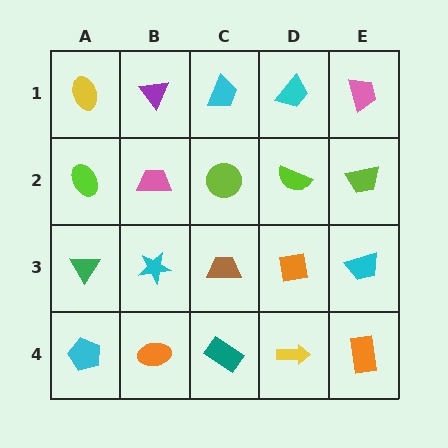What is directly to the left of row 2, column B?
A lime ellipse.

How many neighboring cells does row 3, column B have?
4.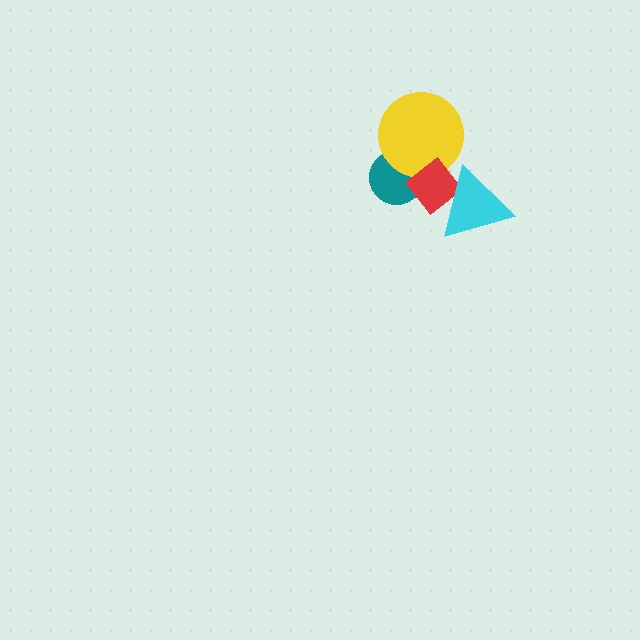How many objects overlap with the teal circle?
3 objects overlap with the teal circle.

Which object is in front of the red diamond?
The cyan triangle is in front of the red diamond.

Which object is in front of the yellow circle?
The red diamond is in front of the yellow circle.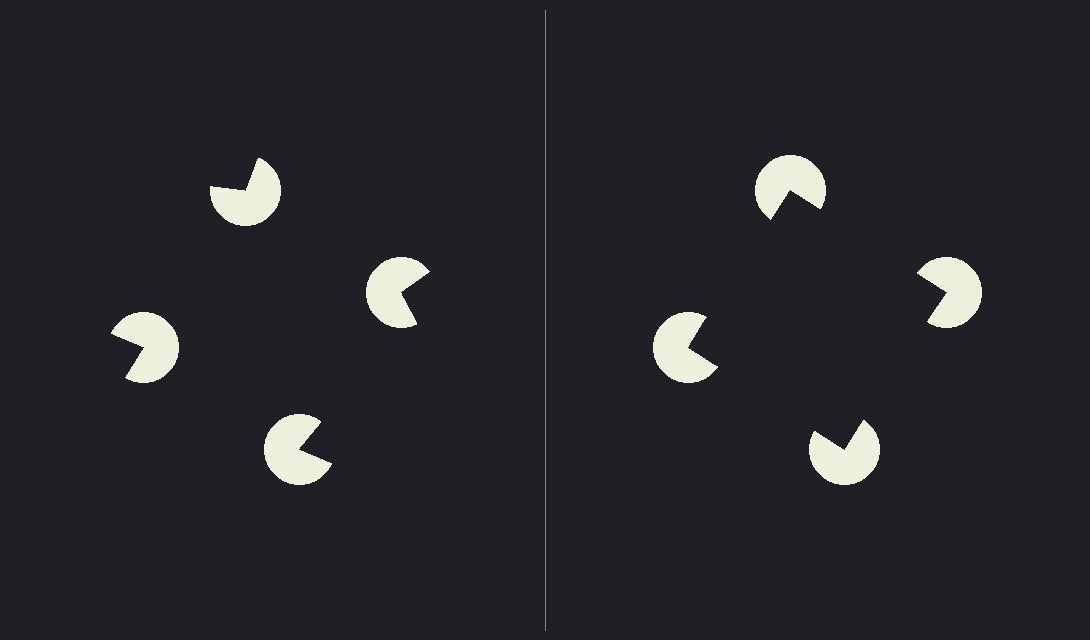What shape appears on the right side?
An illusory square.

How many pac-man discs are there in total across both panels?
8 — 4 on each side.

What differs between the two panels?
The pac-man discs are positioned identically on both sides; only the wedge orientations differ. On the right they align to a square; on the left they are misaligned.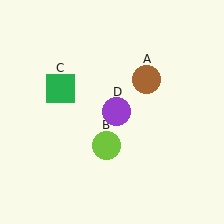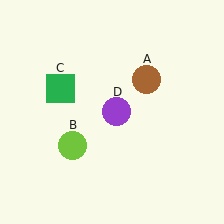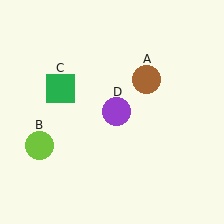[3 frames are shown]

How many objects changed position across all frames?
1 object changed position: lime circle (object B).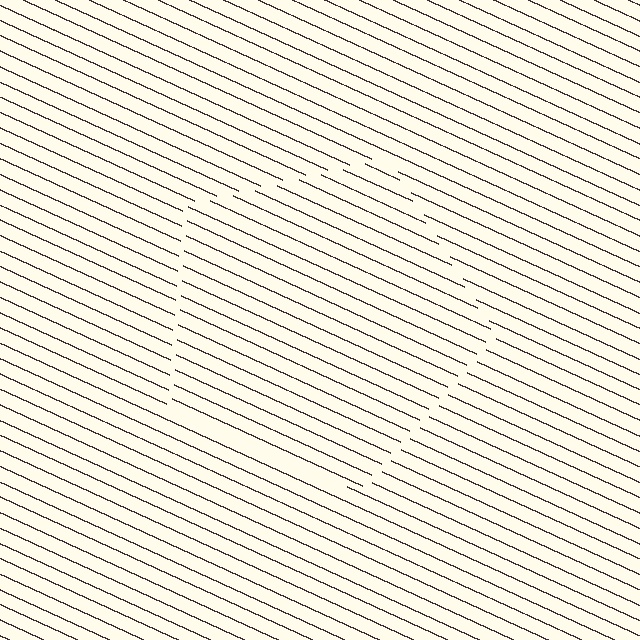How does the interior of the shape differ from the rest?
The interior of the shape contains the same grating, shifted by half a period — the contour is defined by the phase discontinuity where line-ends from the inner and outer gratings abut.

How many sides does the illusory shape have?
5 sides — the line-ends trace a pentagon.